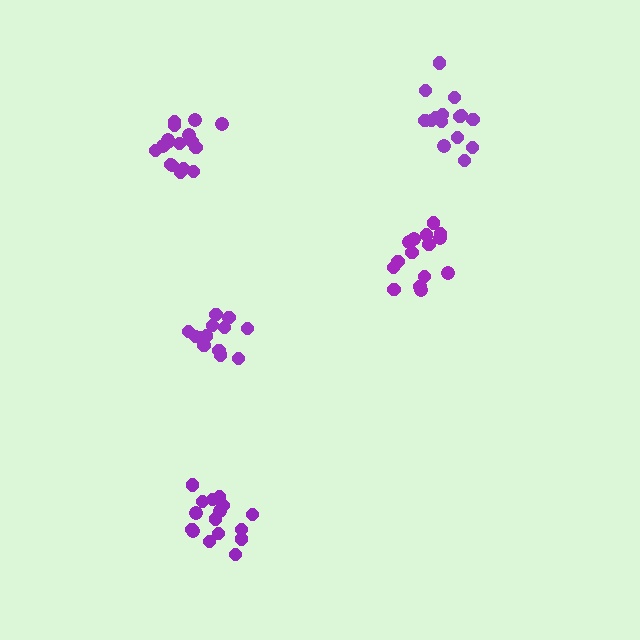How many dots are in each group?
Group 1: 16 dots, Group 2: 15 dots, Group 3: 15 dots, Group 4: 17 dots, Group 5: 15 dots (78 total).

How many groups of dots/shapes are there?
There are 5 groups.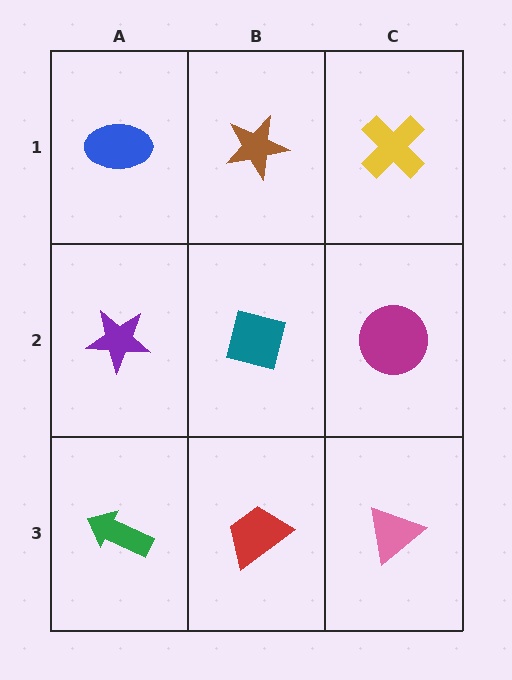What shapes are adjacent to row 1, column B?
A teal square (row 2, column B), a blue ellipse (row 1, column A), a yellow cross (row 1, column C).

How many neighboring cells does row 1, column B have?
3.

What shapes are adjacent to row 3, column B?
A teal square (row 2, column B), a green arrow (row 3, column A), a pink triangle (row 3, column C).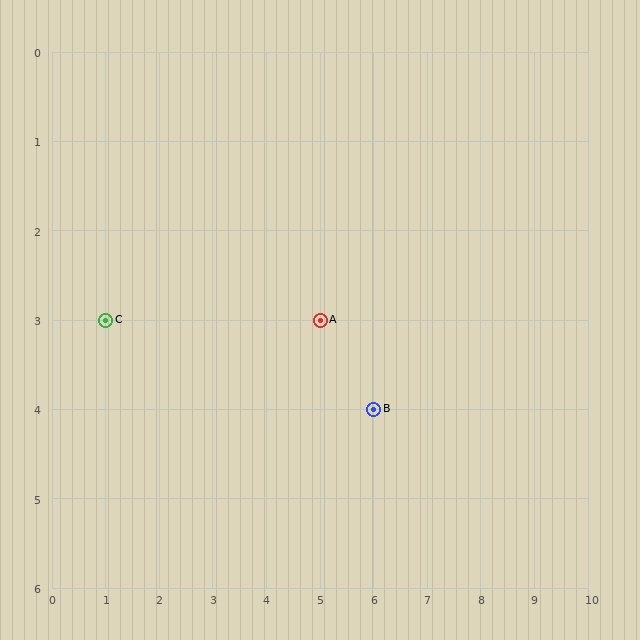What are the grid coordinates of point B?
Point B is at grid coordinates (6, 4).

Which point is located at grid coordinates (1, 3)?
Point C is at (1, 3).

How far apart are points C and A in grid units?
Points C and A are 4 columns apart.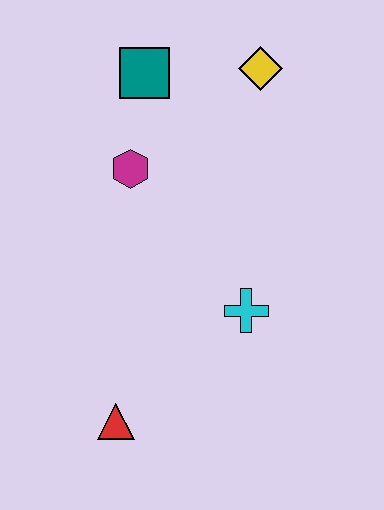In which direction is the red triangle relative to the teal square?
The red triangle is below the teal square.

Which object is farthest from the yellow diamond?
The red triangle is farthest from the yellow diamond.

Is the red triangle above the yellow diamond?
No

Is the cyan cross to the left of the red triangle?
No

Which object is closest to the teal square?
The magenta hexagon is closest to the teal square.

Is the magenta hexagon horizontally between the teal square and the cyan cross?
No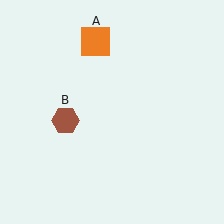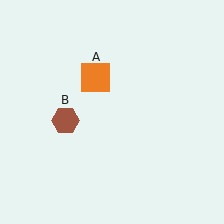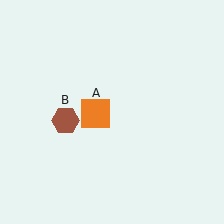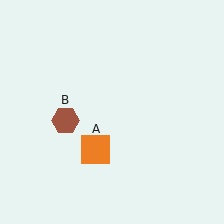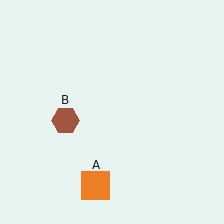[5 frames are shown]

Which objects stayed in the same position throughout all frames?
Brown hexagon (object B) remained stationary.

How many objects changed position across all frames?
1 object changed position: orange square (object A).